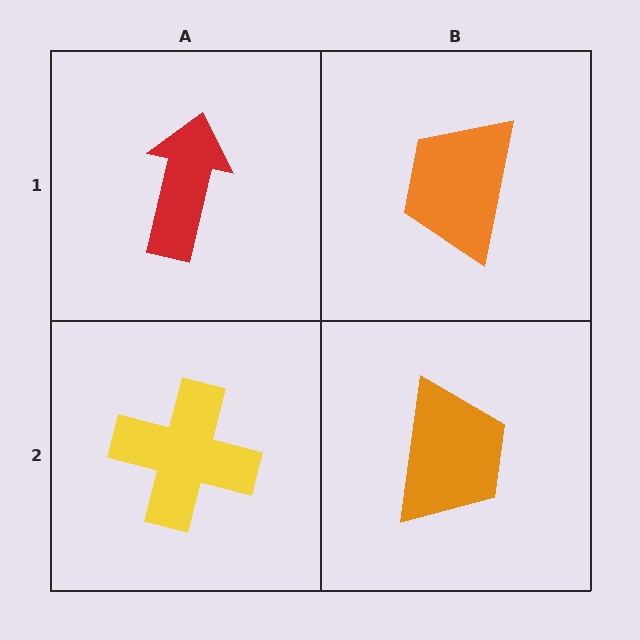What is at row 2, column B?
An orange trapezoid.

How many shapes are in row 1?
2 shapes.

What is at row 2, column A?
A yellow cross.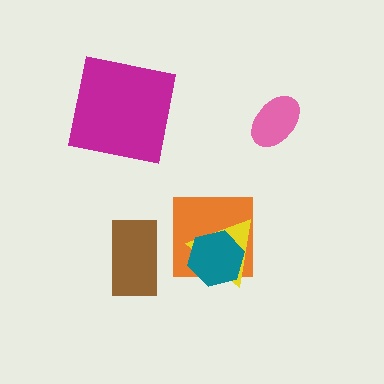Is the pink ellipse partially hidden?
No, no other shape covers it.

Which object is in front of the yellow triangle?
The teal hexagon is in front of the yellow triangle.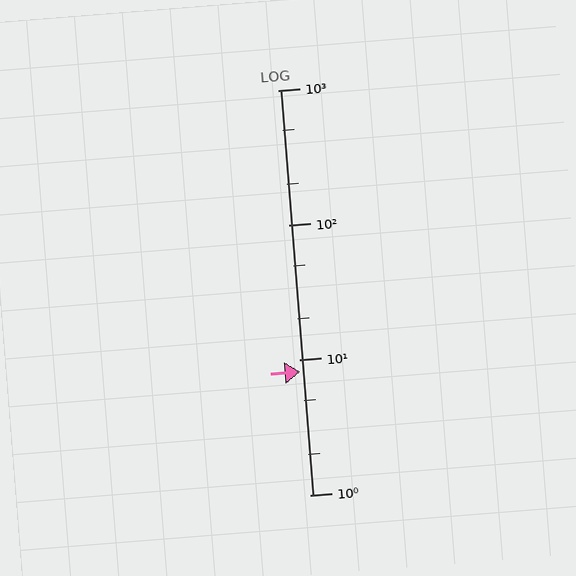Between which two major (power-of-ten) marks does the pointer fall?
The pointer is between 1 and 10.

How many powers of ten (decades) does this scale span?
The scale spans 3 decades, from 1 to 1000.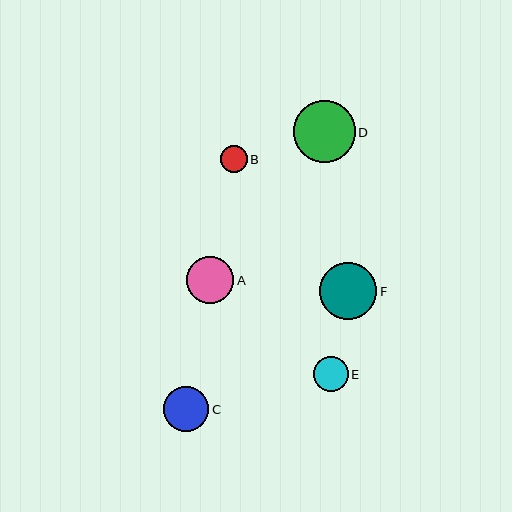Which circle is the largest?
Circle D is the largest with a size of approximately 61 pixels.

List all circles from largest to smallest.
From largest to smallest: D, F, A, C, E, B.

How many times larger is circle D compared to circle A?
Circle D is approximately 1.3 times the size of circle A.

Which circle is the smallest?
Circle B is the smallest with a size of approximately 27 pixels.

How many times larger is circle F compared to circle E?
Circle F is approximately 1.6 times the size of circle E.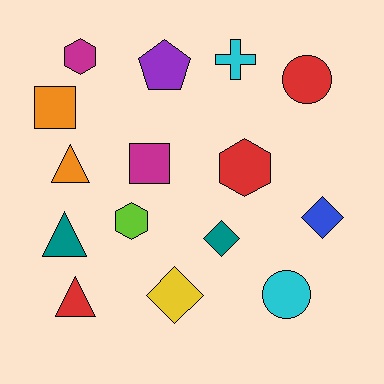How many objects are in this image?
There are 15 objects.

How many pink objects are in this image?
There are no pink objects.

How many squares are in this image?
There are 2 squares.